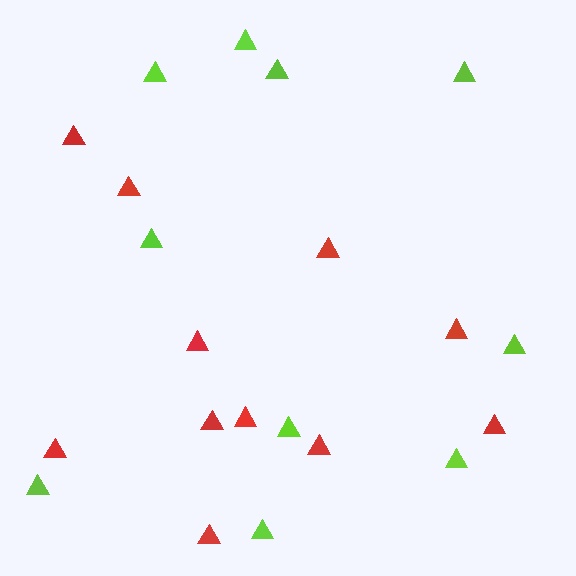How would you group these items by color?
There are 2 groups: one group of red triangles (11) and one group of lime triangles (10).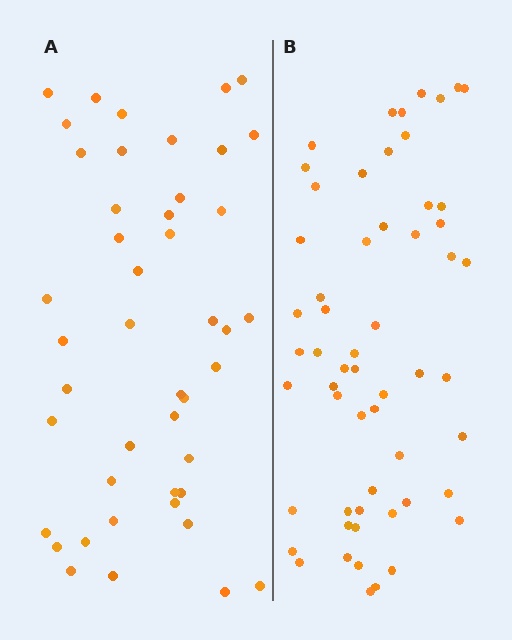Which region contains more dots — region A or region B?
Region B (the right region) has more dots.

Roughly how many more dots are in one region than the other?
Region B has roughly 12 or so more dots than region A.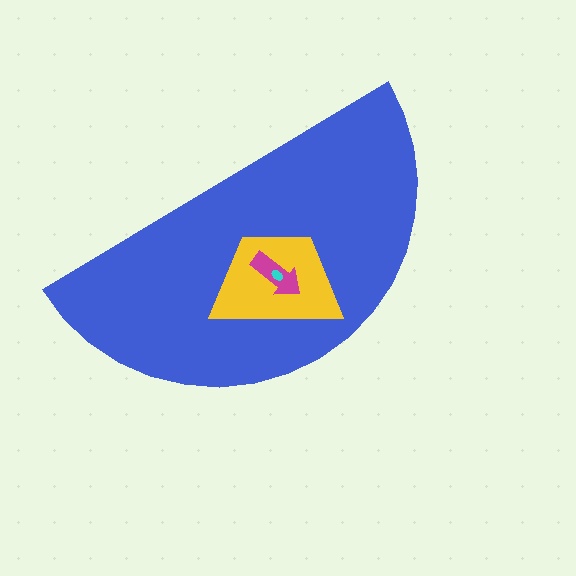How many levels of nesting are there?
4.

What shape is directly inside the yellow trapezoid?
The magenta arrow.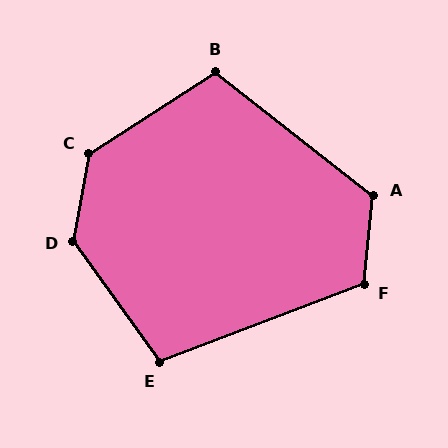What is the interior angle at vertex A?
Approximately 122 degrees (obtuse).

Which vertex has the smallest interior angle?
E, at approximately 105 degrees.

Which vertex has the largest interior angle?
D, at approximately 134 degrees.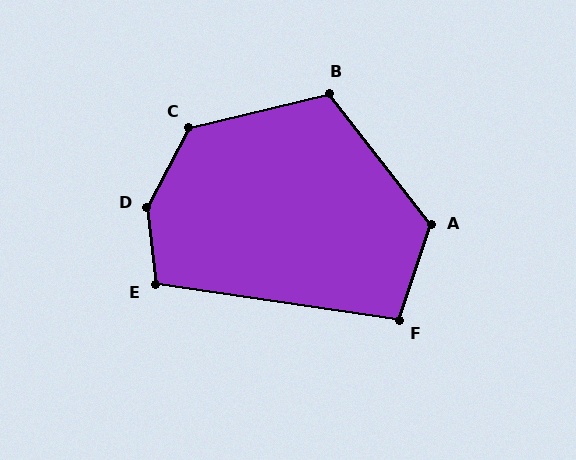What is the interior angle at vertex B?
Approximately 114 degrees (obtuse).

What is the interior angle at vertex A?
Approximately 124 degrees (obtuse).